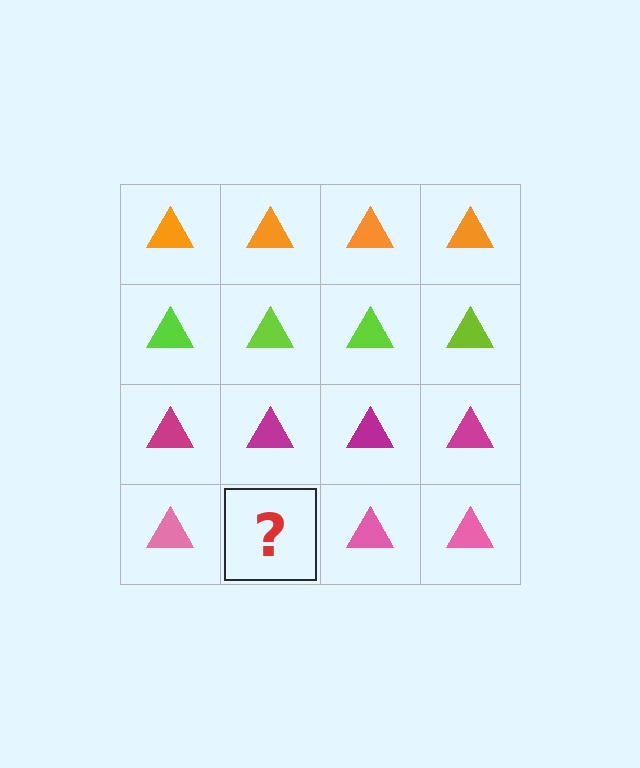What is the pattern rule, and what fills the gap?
The rule is that each row has a consistent color. The gap should be filled with a pink triangle.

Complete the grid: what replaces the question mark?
The question mark should be replaced with a pink triangle.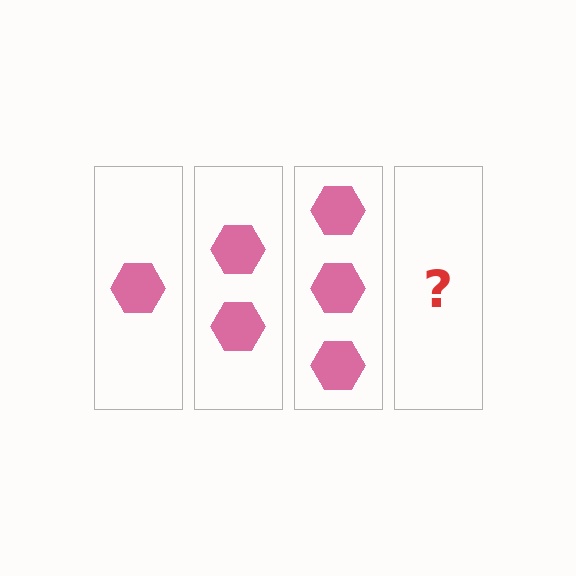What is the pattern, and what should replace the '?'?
The pattern is that each step adds one more hexagon. The '?' should be 4 hexagons.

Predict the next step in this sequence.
The next step is 4 hexagons.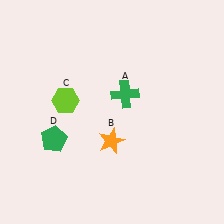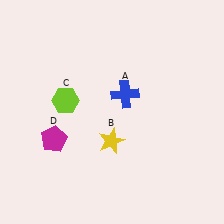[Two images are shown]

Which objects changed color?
A changed from green to blue. B changed from orange to yellow. D changed from green to magenta.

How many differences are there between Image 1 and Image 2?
There are 3 differences between the two images.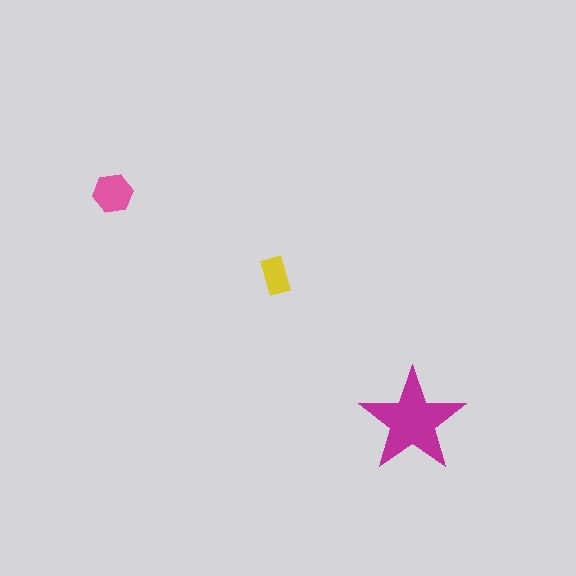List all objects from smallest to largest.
The yellow rectangle, the pink hexagon, the magenta star.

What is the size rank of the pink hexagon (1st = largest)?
2nd.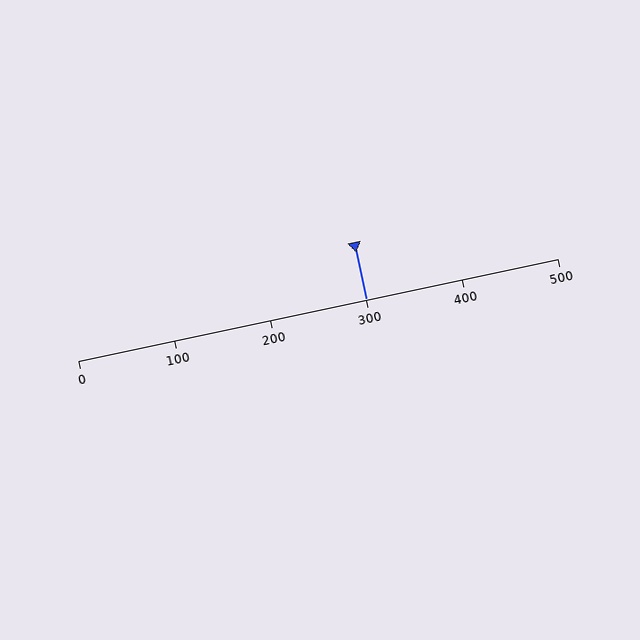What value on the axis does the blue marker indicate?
The marker indicates approximately 300.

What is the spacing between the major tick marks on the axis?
The major ticks are spaced 100 apart.